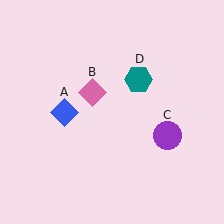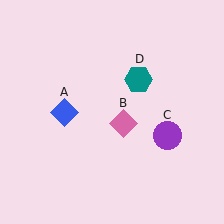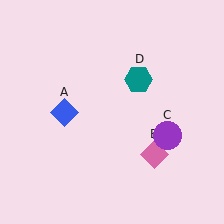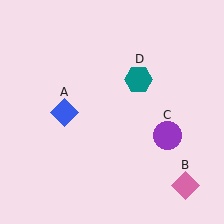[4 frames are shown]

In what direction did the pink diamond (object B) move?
The pink diamond (object B) moved down and to the right.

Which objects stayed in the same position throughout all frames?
Blue diamond (object A) and purple circle (object C) and teal hexagon (object D) remained stationary.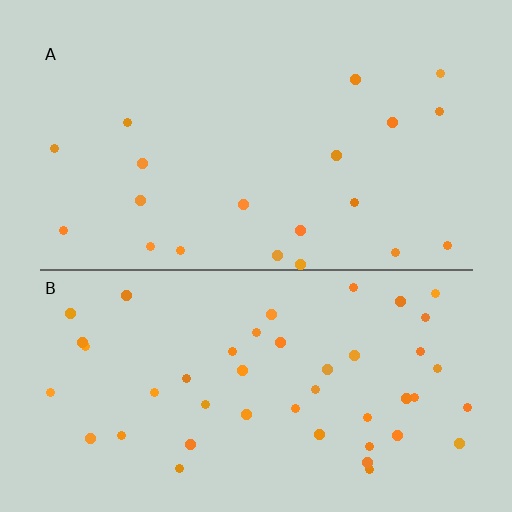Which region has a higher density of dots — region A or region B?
B (the bottom).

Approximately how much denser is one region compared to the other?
Approximately 2.3× — region B over region A.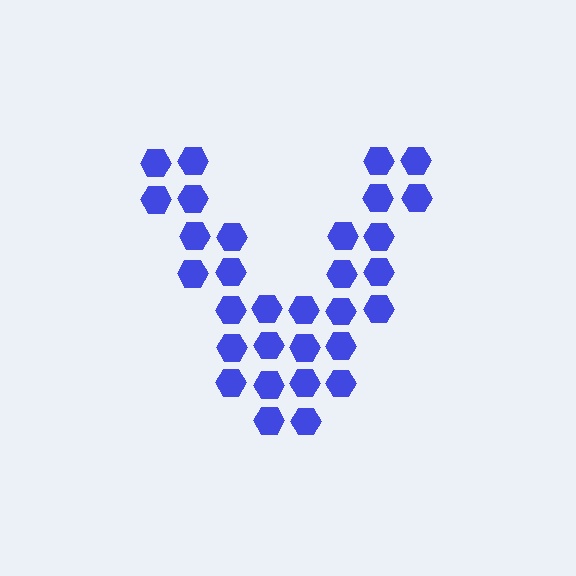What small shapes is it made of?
It is made of small hexagons.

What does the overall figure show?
The overall figure shows the letter V.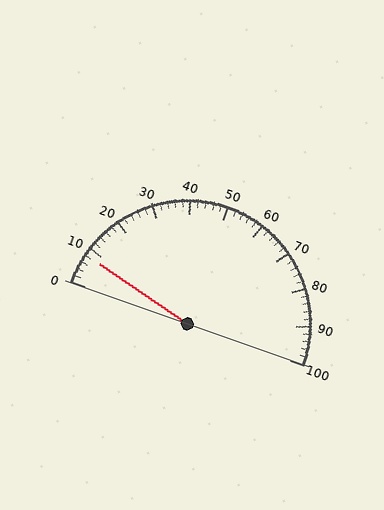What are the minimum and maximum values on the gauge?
The gauge ranges from 0 to 100.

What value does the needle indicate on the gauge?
The needle indicates approximately 8.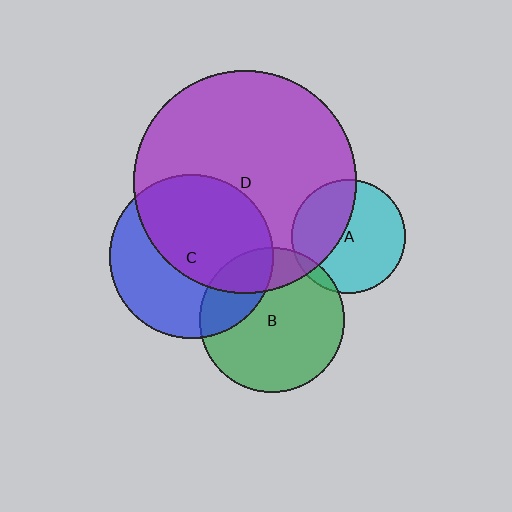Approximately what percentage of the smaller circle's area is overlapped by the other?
Approximately 5%.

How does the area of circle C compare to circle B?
Approximately 1.3 times.